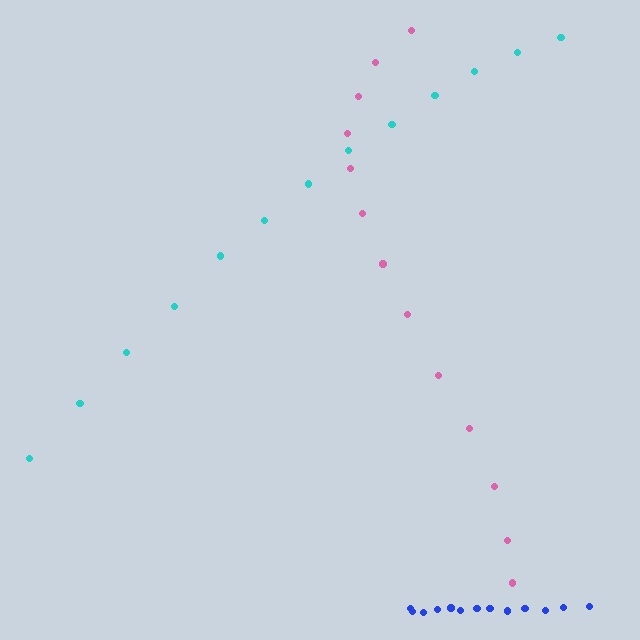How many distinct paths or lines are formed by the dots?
There are 3 distinct paths.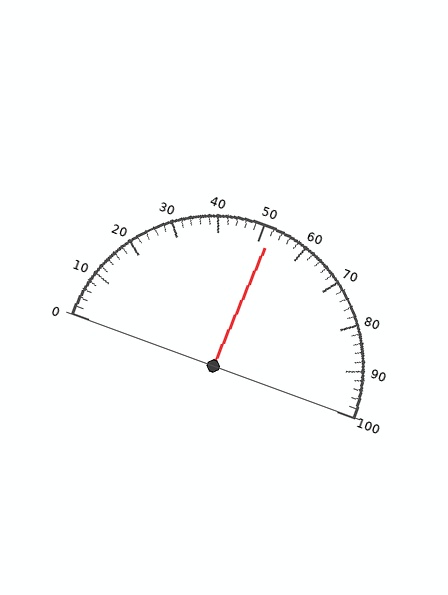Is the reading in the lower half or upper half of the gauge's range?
The reading is in the upper half of the range (0 to 100).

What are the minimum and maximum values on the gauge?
The gauge ranges from 0 to 100.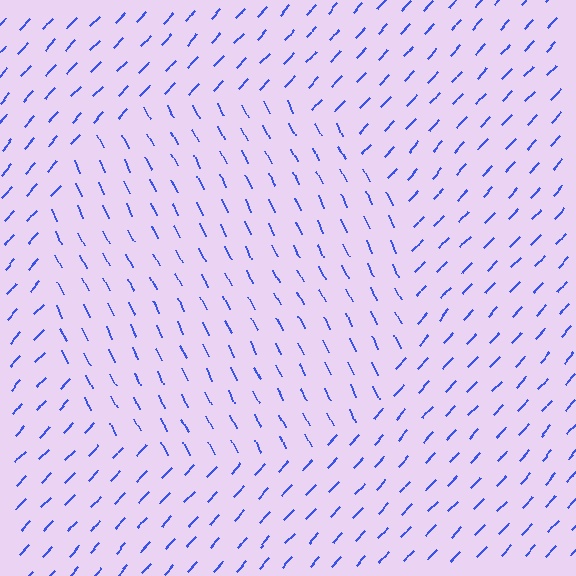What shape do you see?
I see a circle.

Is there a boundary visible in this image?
Yes, there is a texture boundary formed by a change in line orientation.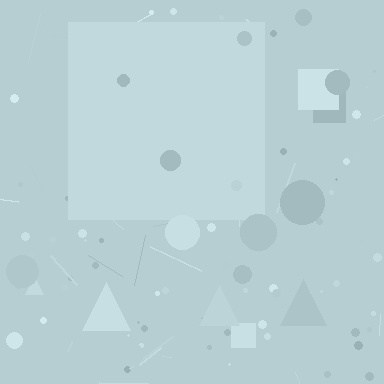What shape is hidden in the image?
A square is hidden in the image.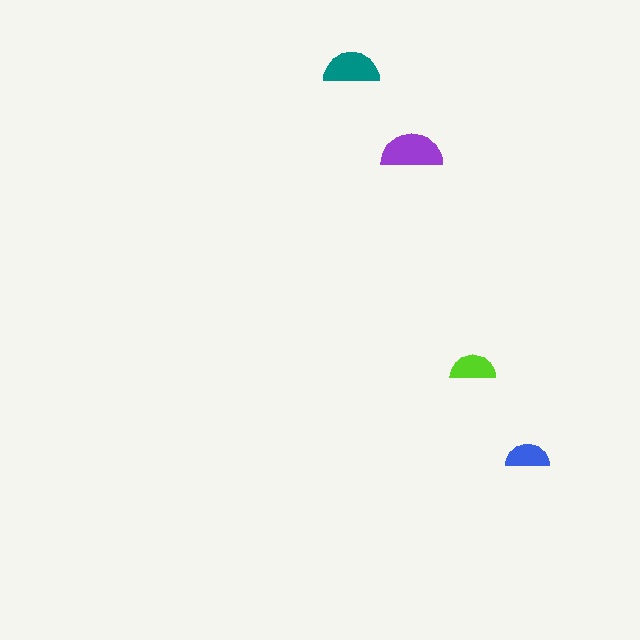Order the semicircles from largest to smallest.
the purple one, the teal one, the lime one, the blue one.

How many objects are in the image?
There are 4 objects in the image.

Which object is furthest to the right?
The blue semicircle is rightmost.